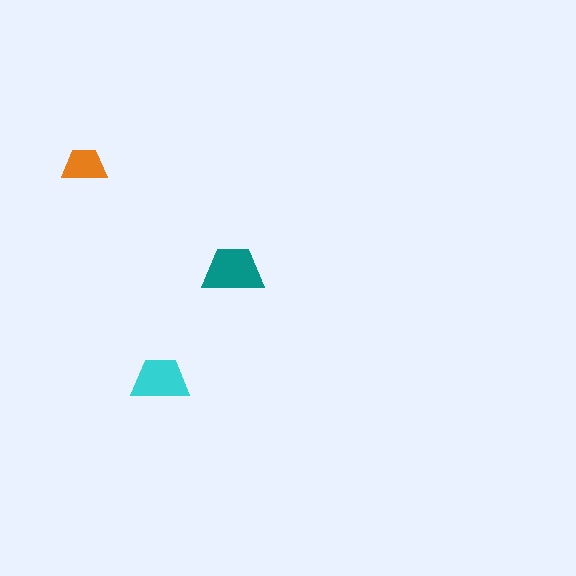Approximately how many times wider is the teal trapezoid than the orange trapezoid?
About 1.5 times wider.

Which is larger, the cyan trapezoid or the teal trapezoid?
The teal one.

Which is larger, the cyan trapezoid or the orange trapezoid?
The cyan one.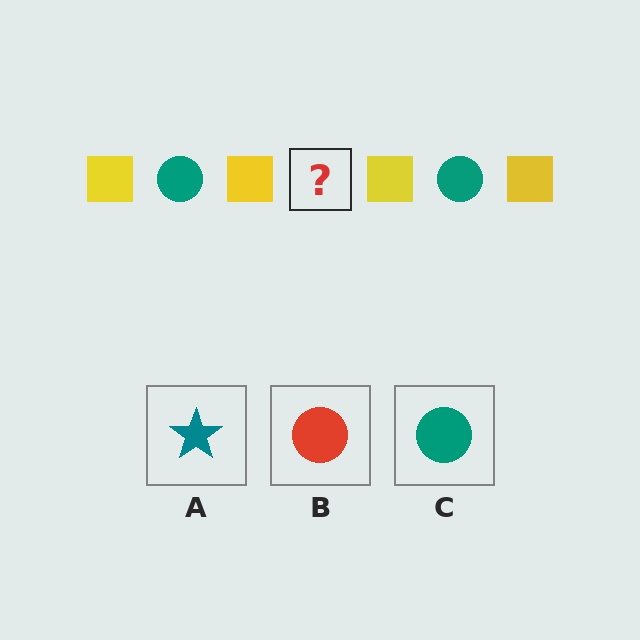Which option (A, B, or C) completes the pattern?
C.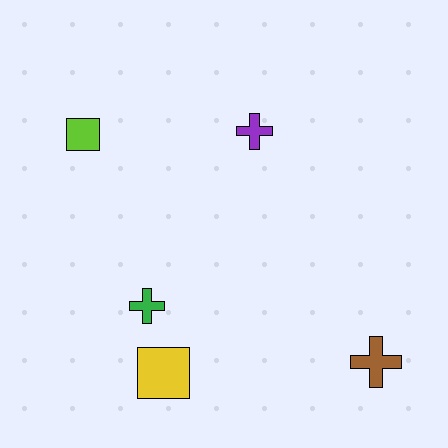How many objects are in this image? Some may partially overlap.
There are 5 objects.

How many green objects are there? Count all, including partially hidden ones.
There is 1 green object.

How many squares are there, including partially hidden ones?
There are 2 squares.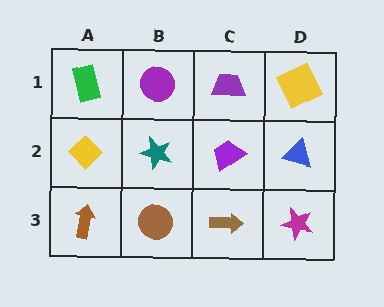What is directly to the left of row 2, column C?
A teal star.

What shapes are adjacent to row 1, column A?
A yellow diamond (row 2, column A), a purple circle (row 1, column B).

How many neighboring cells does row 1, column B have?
3.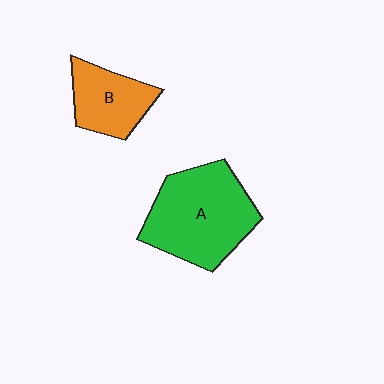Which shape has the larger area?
Shape A (green).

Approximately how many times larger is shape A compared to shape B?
Approximately 1.8 times.